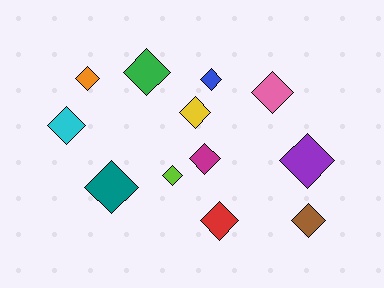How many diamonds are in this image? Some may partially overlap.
There are 12 diamonds.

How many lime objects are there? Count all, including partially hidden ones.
There is 1 lime object.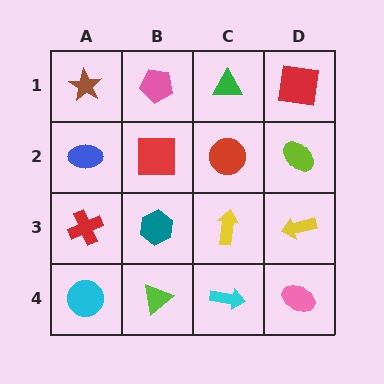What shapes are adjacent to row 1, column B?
A red square (row 2, column B), a brown star (row 1, column A), a green triangle (row 1, column C).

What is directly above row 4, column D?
A yellow arrow.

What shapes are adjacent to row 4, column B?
A teal hexagon (row 3, column B), a cyan circle (row 4, column A), a cyan arrow (row 4, column C).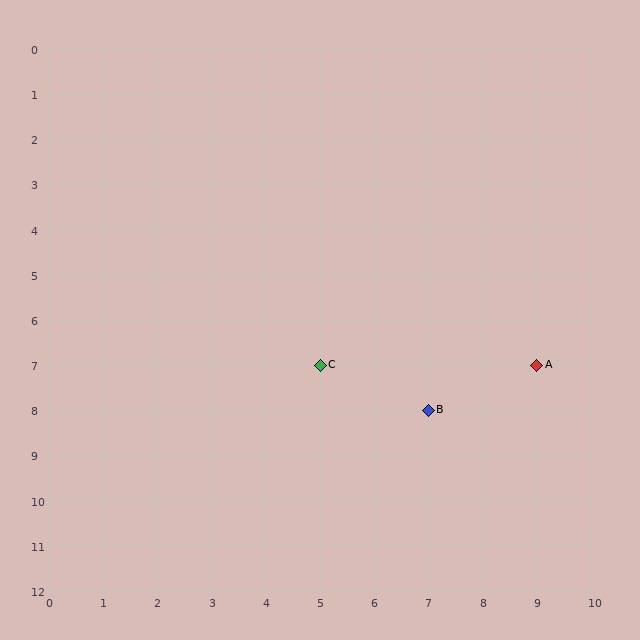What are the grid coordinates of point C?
Point C is at grid coordinates (5, 7).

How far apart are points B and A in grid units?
Points B and A are 2 columns and 1 row apart (about 2.2 grid units diagonally).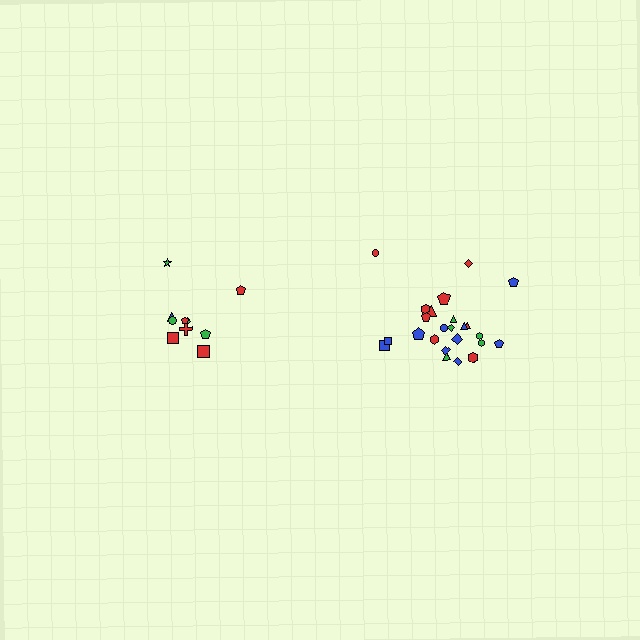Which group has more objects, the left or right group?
The right group.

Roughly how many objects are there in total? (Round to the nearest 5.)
Roughly 35 objects in total.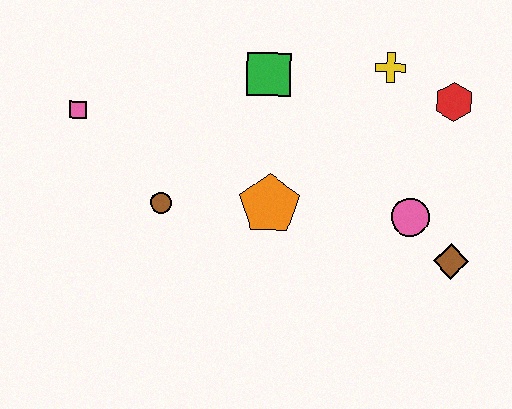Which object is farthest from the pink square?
The brown diamond is farthest from the pink square.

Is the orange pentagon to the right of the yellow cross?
No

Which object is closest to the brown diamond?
The pink circle is closest to the brown diamond.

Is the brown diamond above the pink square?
No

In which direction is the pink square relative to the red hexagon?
The pink square is to the left of the red hexagon.